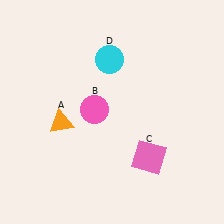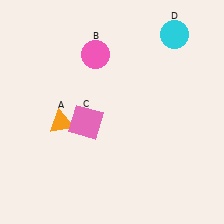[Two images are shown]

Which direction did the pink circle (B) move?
The pink circle (B) moved up.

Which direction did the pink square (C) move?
The pink square (C) moved left.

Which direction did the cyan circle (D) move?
The cyan circle (D) moved right.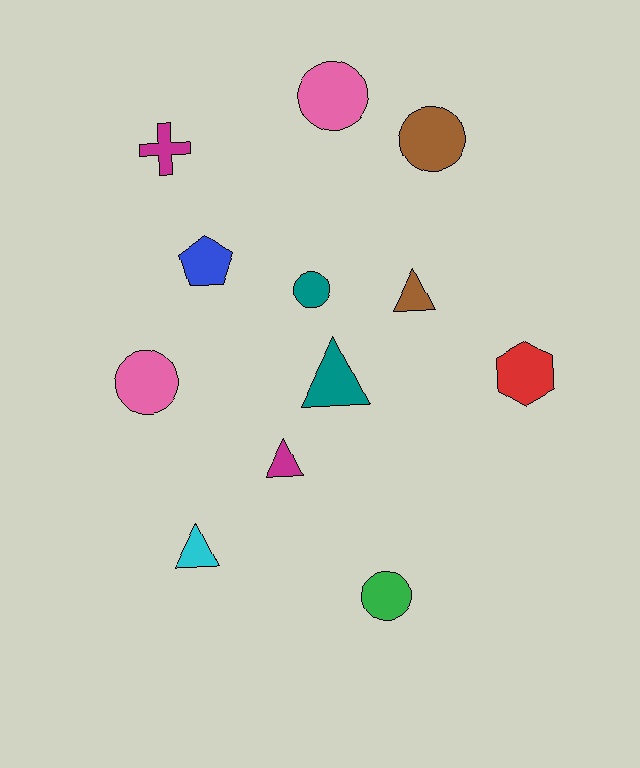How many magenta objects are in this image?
There are 2 magenta objects.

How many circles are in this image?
There are 5 circles.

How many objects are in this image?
There are 12 objects.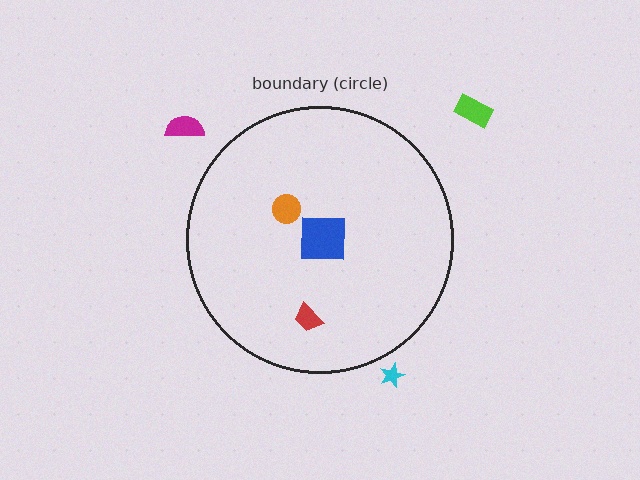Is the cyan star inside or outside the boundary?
Outside.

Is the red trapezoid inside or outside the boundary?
Inside.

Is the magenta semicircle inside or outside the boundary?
Outside.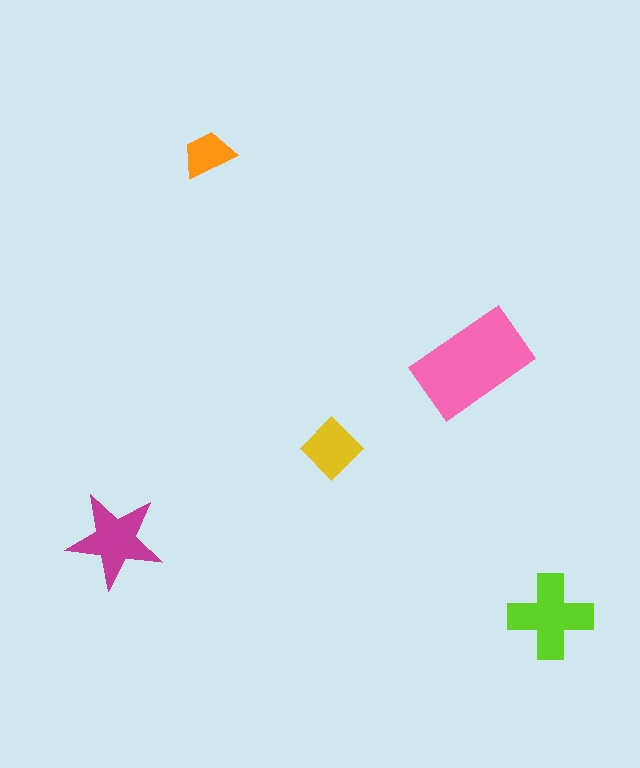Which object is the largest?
The pink rectangle.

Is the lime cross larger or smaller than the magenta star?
Larger.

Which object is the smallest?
The orange trapezoid.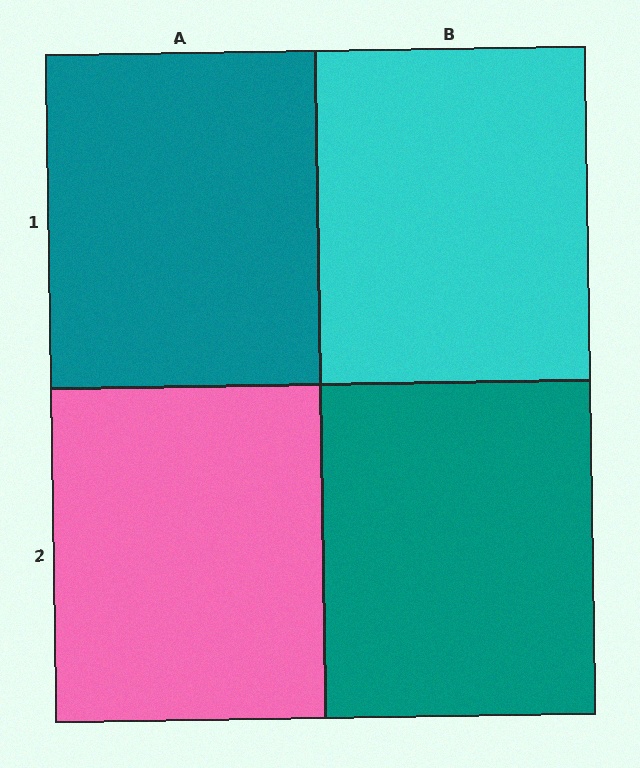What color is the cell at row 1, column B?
Cyan.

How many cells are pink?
1 cell is pink.